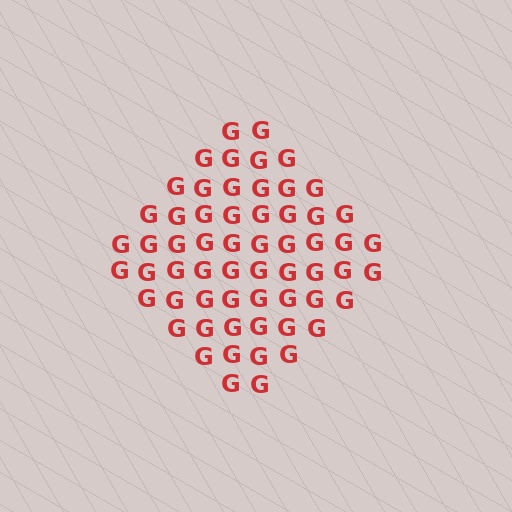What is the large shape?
The large shape is a diamond.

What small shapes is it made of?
It is made of small letter G's.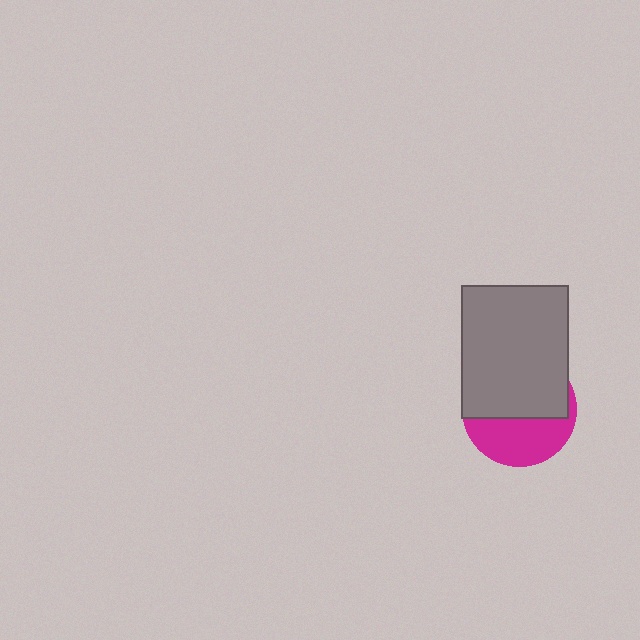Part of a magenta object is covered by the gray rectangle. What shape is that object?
It is a circle.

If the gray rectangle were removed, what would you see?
You would see the complete magenta circle.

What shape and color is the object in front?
The object in front is a gray rectangle.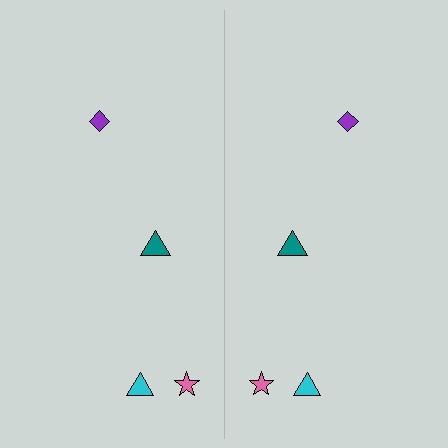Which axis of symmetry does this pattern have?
The pattern has a vertical axis of symmetry running through the center of the image.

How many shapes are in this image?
There are 8 shapes in this image.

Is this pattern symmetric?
Yes, this pattern has bilateral (reflection) symmetry.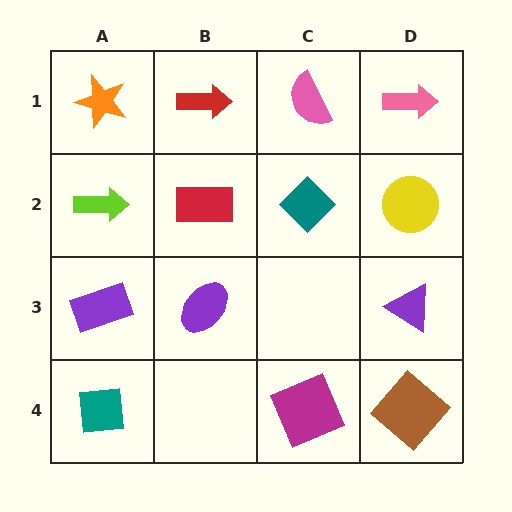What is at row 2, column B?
A red rectangle.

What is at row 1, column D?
A pink arrow.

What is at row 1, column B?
A red arrow.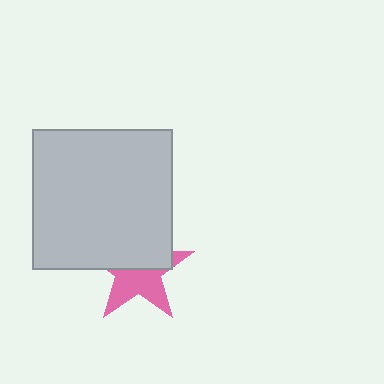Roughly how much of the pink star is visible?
About half of it is visible (roughly 51%).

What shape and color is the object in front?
The object in front is a light gray square.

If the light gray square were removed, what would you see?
You would see the complete pink star.